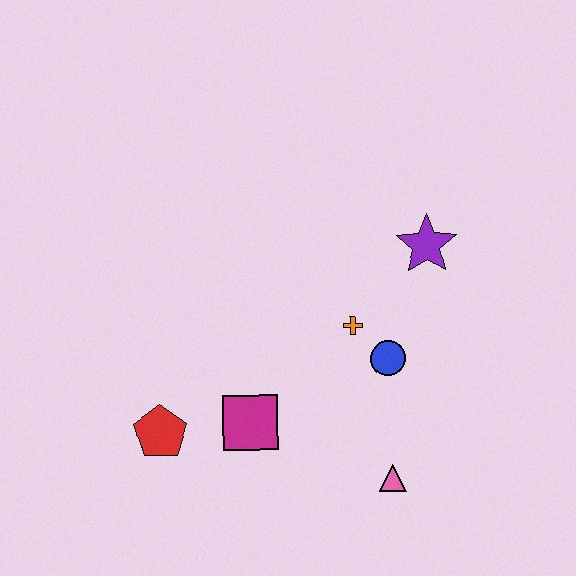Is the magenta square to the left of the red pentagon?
No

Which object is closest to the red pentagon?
The magenta square is closest to the red pentagon.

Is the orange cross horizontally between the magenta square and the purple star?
Yes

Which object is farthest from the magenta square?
The purple star is farthest from the magenta square.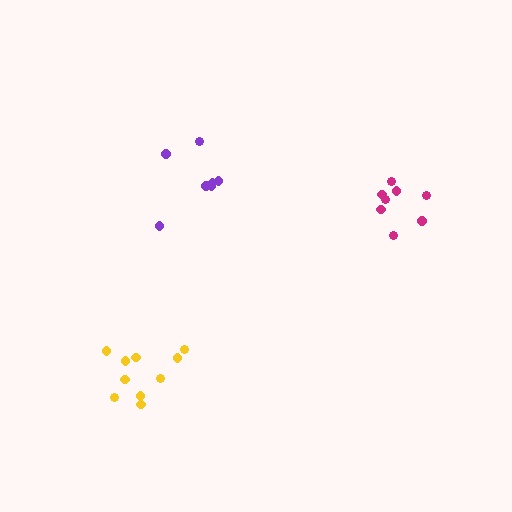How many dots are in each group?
Group 1: 8 dots, Group 2: 7 dots, Group 3: 10 dots (25 total).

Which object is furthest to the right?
The magenta cluster is rightmost.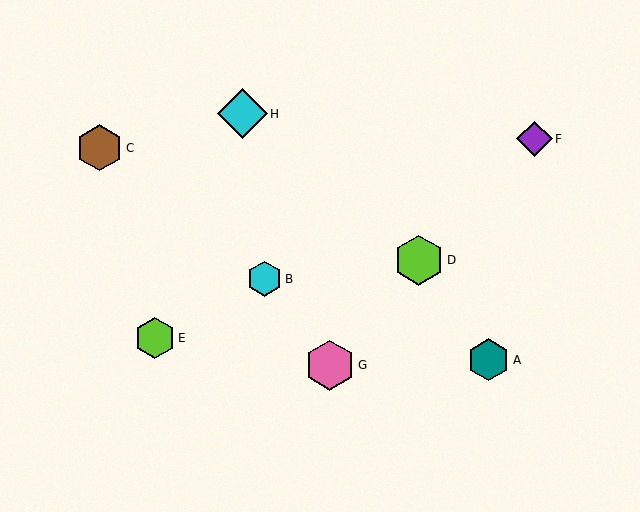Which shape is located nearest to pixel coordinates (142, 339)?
The lime hexagon (labeled E) at (155, 338) is nearest to that location.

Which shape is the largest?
The lime hexagon (labeled D) is the largest.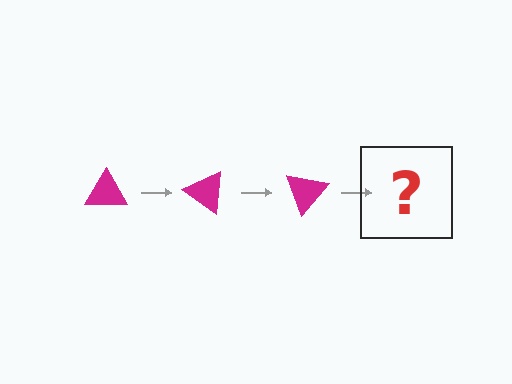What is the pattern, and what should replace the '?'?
The pattern is that the triangle rotates 35 degrees each step. The '?' should be a magenta triangle rotated 105 degrees.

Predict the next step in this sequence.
The next step is a magenta triangle rotated 105 degrees.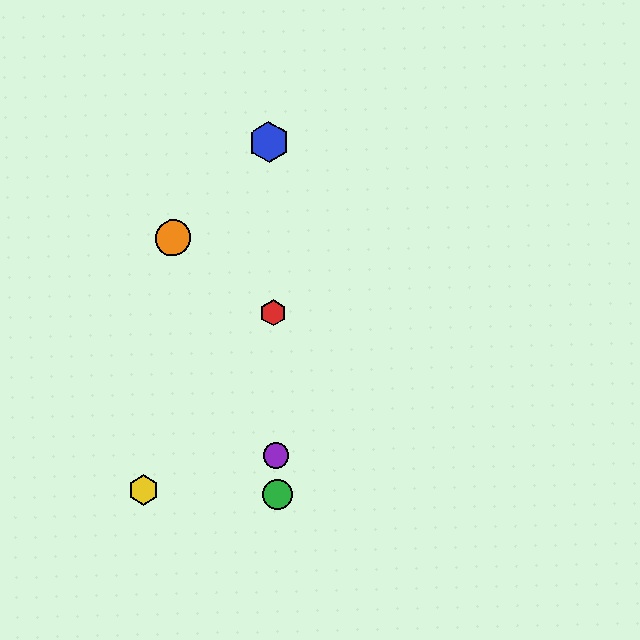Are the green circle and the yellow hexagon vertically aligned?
No, the green circle is at x≈277 and the yellow hexagon is at x≈143.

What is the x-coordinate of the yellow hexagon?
The yellow hexagon is at x≈143.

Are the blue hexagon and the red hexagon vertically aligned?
Yes, both are at x≈269.